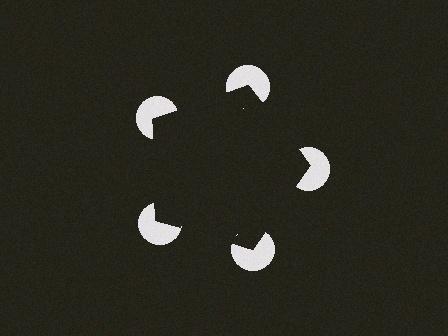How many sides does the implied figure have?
5 sides.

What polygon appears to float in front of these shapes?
An illusory pentagon — its edges are inferred from the aligned wedge cuts in the pac-man discs, not physically drawn.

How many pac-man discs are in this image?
There are 5 — one at each vertex of the illusory pentagon.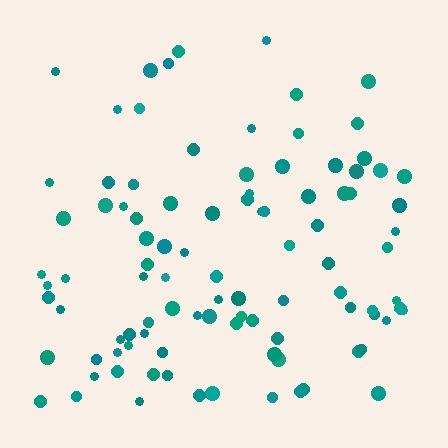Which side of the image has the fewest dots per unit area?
The top.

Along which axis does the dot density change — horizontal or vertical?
Vertical.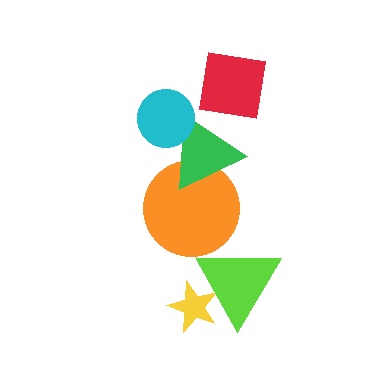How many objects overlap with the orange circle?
1 object overlaps with the orange circle.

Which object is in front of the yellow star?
The lime triangle is in front of the yellow star.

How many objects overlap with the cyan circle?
1 object overlaps with the cyan circle.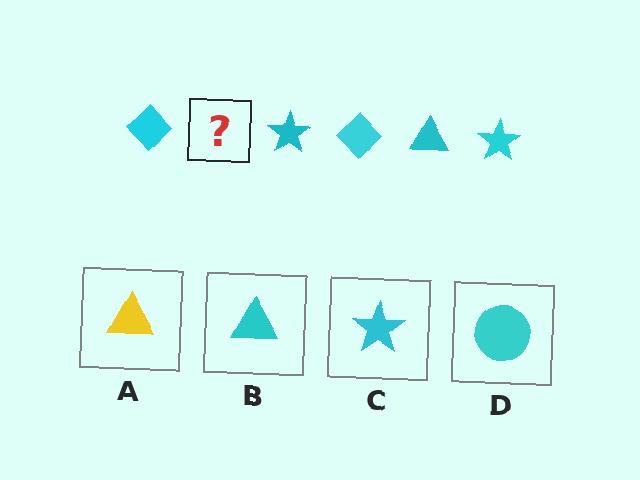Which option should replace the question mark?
Option B.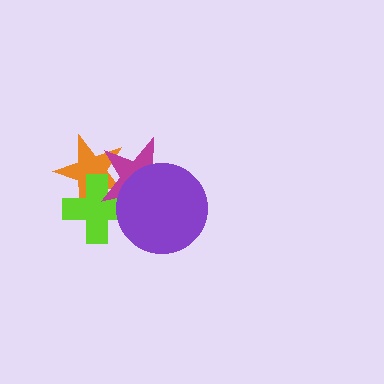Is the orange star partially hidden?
Yes, it is partially covered by another shape.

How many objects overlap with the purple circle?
2 objects overlap with the purple circle.